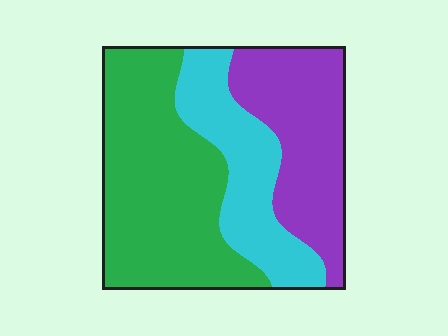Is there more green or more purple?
Green.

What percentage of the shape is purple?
Purple covers about 30% of the shape.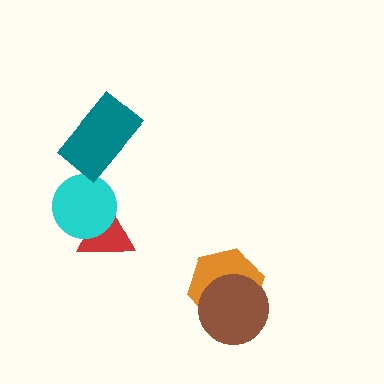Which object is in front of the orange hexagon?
The brown circle is in front of the orange hexagon.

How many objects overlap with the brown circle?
1 object overlaps with the brown circle.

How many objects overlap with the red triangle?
1 object overlaps with the red triangle.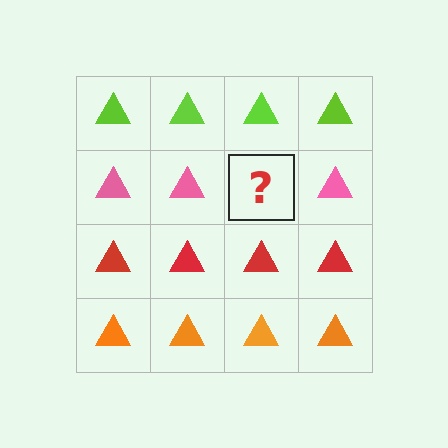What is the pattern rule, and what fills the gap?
The rule is that each row has a consistent color. The gap should be filled with a pink triangle.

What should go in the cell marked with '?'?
The missing cell should contain a pink triangle.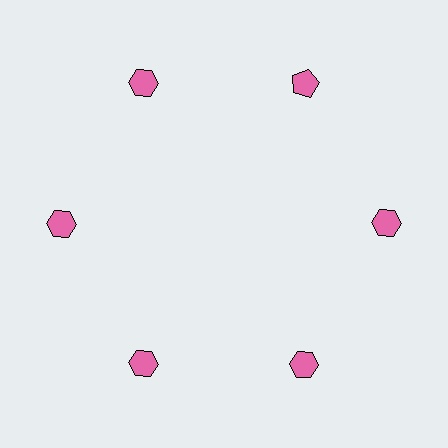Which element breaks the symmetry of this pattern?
The pink pentagon at roughly the 1 o'clock position breaks the symmetry. All other shapes are pink hexagons.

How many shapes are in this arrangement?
There are 6 shapes arranged in a ring pattern.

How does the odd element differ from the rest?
It has a different shape: pentagon instead of hexagon.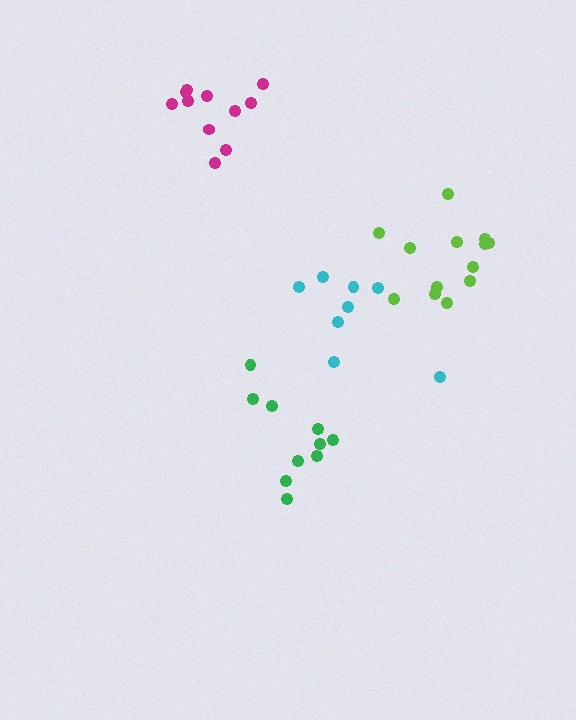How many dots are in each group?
Group 1: 8 dots, Group 2: 10 dots, Group 3: 13 dots, Group 4: 11 dots (42 total).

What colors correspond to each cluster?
The clusters are colored: cyan, green, lime, magenta.